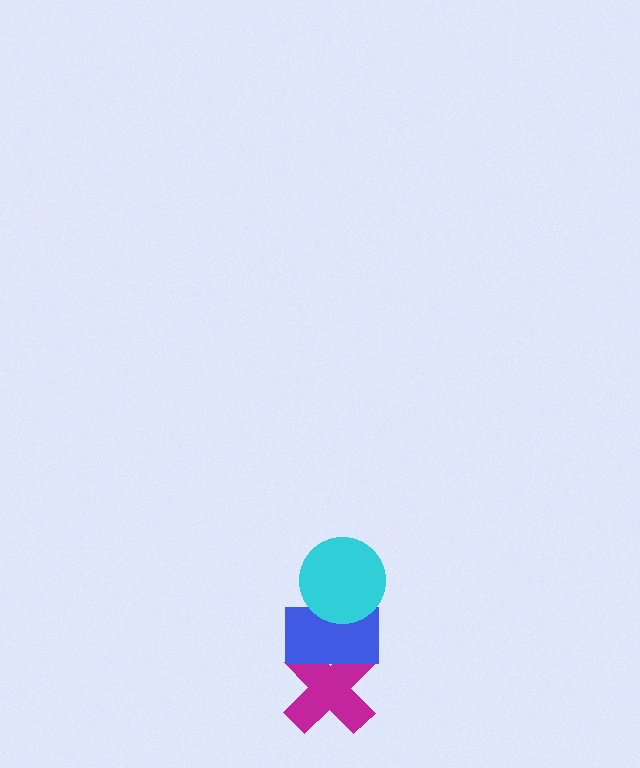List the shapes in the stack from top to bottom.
From top to bottom: the cyan circle, the blue rectangle, the magenta cross.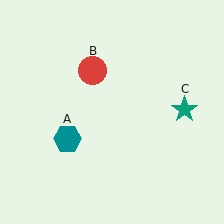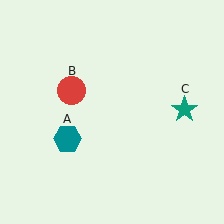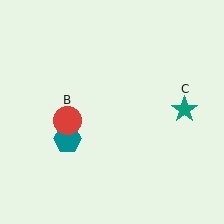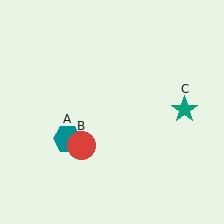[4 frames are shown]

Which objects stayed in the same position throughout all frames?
Teal hexagon (object A) and teal star (object C) remained stationary.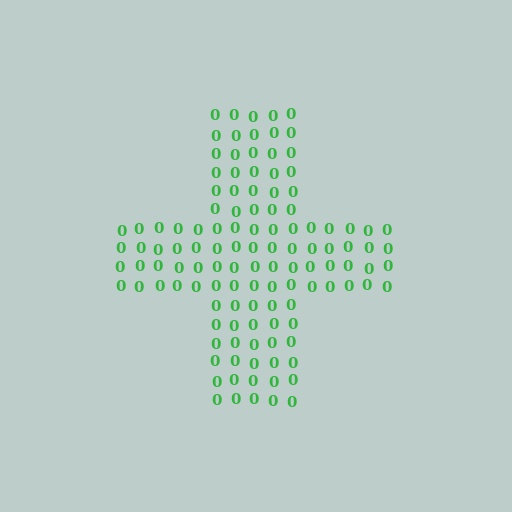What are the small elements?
The small elements are digit 0's.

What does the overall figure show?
The overall figure shows a cross.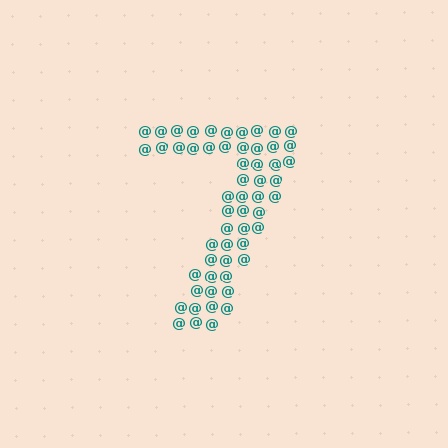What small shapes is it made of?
It is made of small at signs.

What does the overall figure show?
The overall figure shows the digit 7.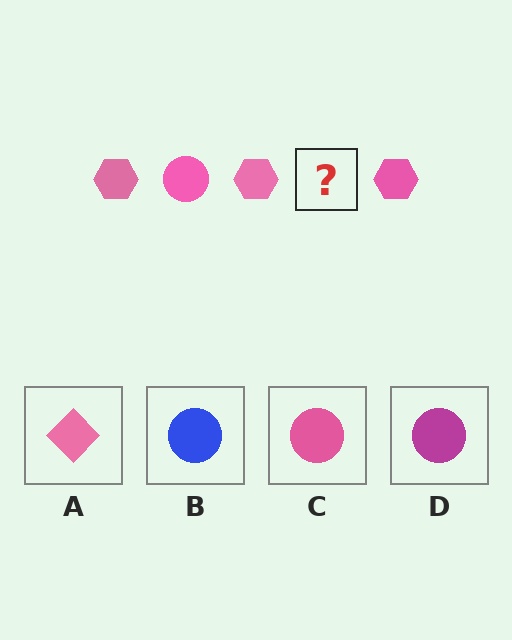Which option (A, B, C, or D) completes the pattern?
C.